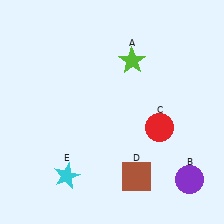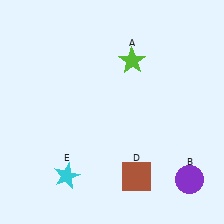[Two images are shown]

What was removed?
The red circle (C) was removed in Image 2.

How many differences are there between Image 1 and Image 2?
There is 1 difference between the two images.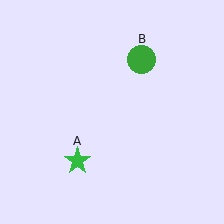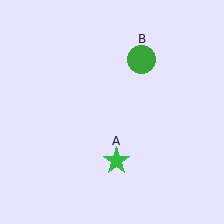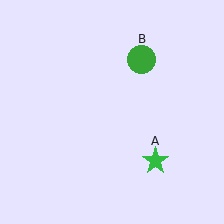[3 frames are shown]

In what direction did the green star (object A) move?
The green star (object A) moved right.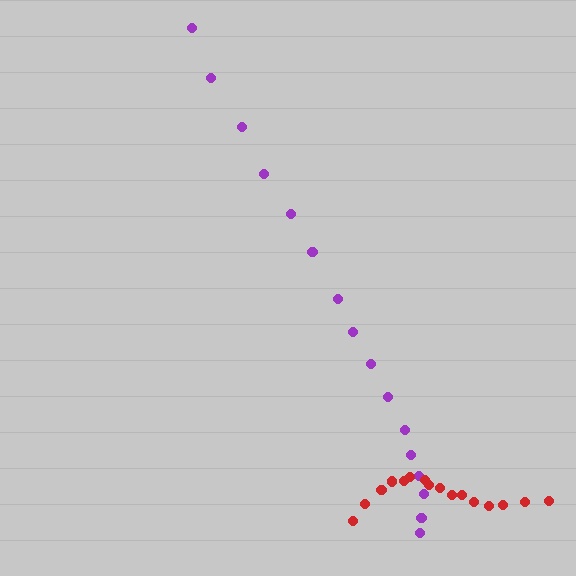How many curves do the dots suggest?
There are 2 distinct paths.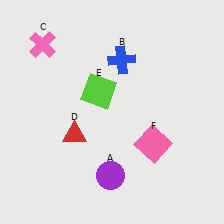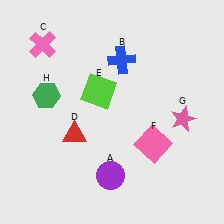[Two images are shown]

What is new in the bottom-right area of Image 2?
A pink star (G) was added in the bottom-right area of Image 2.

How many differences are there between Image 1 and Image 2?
There are 2 differences between the two images.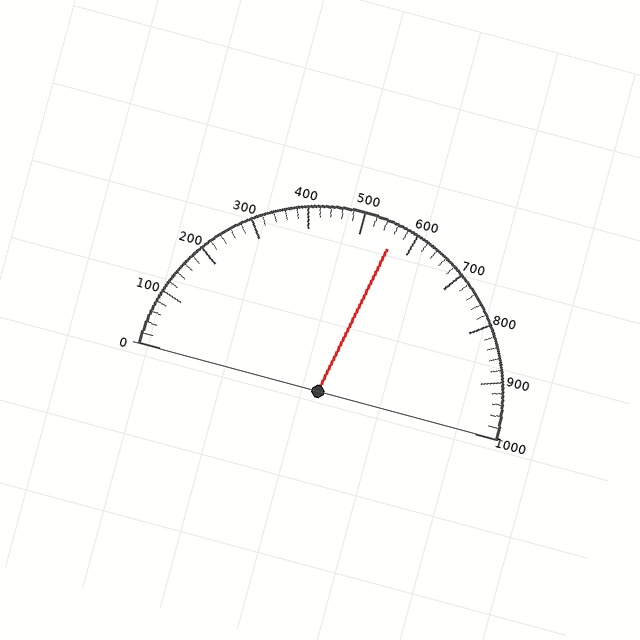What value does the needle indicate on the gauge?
The needle indicates approximately 560.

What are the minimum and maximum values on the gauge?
The gauge ranges from 0 to 1000.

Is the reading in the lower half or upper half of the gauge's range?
The reading is in the upper half of the range (0 to 1000).